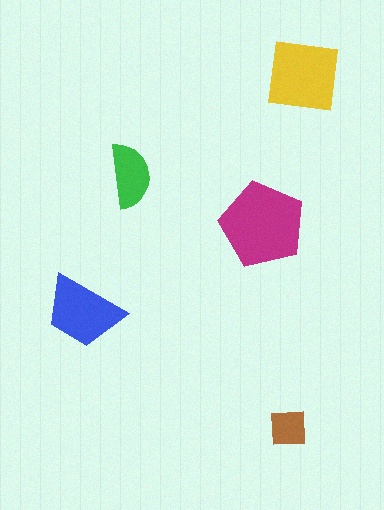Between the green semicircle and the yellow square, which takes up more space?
The yellow square.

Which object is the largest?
The magenta pentagon.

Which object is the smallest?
The brown square.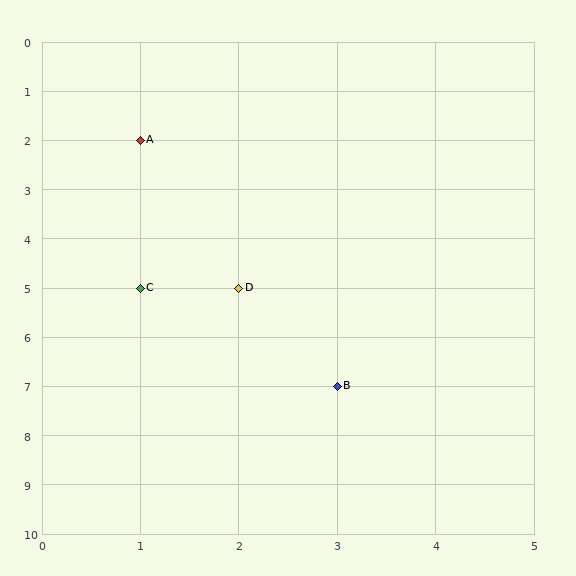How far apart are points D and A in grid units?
Points D and A are 1 column and 3 rows apart (about 3.2 grid units diagonally).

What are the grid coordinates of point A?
Point A is at grid coordinates (1, 2).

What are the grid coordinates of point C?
Point C is at grid coordinates (1, 5).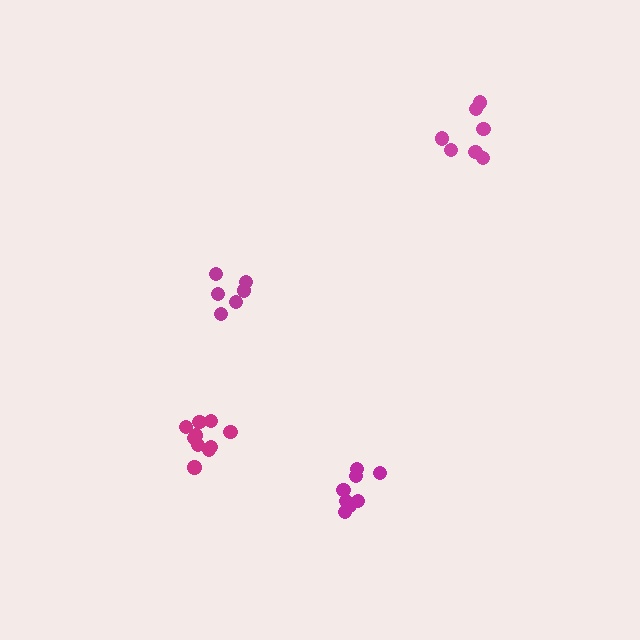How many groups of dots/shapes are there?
There are 4 groups.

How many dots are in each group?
Group 1: 6 dots, Group 2: 8 dots, Group 3: 7 dots, Group 4: 10 dots (31 total).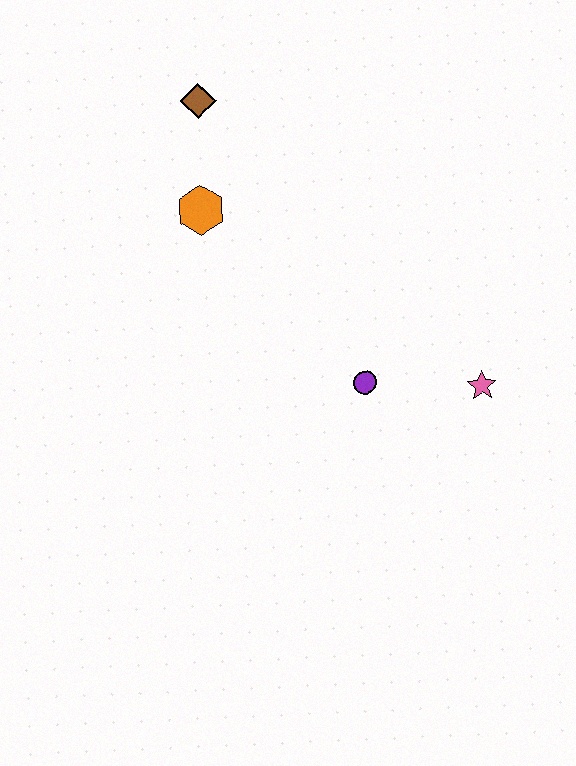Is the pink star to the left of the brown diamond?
No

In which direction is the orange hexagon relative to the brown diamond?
The orange hexagon is below the brown diamond.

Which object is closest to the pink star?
The purple circle is closest to the pink star.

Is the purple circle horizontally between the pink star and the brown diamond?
Yes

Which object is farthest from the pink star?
The brown diamond is farthest from the pink star.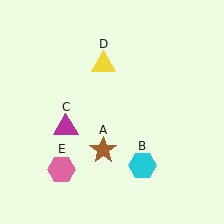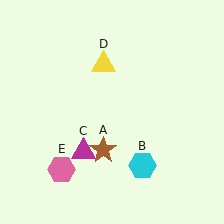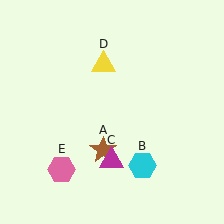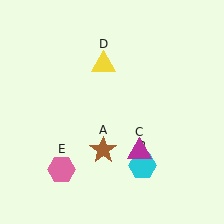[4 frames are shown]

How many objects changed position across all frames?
1 object changed position: magenta triangle (object C).